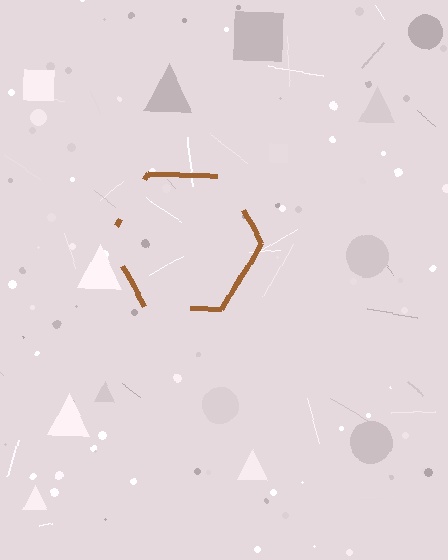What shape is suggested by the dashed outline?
The dashed outline suggests a hexagon.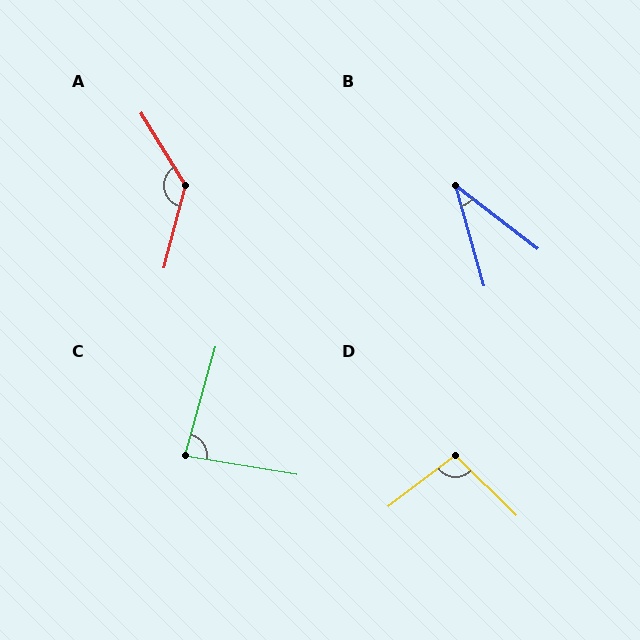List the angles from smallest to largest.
B (37°), C (84°), D (98°), A (134°).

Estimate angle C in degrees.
Approximately 84 degrees.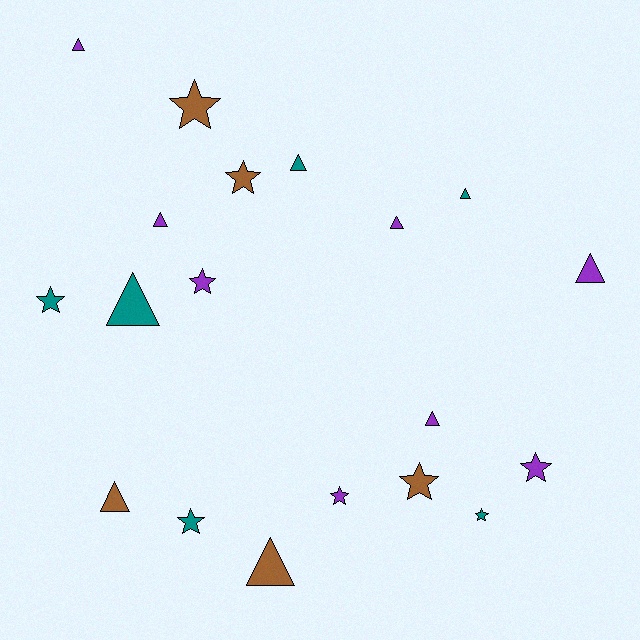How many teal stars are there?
There are 3 teal stars.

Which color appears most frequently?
Purple, with 8 objects.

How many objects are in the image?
There are 19 objects.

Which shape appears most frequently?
Triangle, with 10 objects.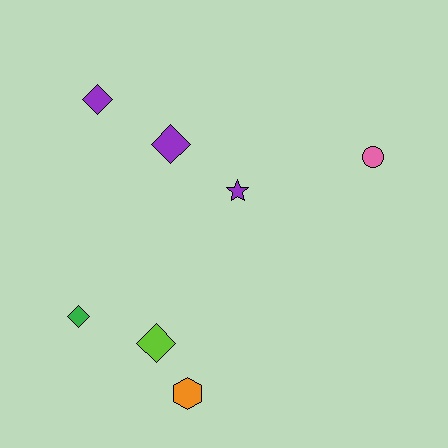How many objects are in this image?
There are 7 objects.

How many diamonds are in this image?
There are 4 diamonds.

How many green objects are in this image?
There is 1 green object.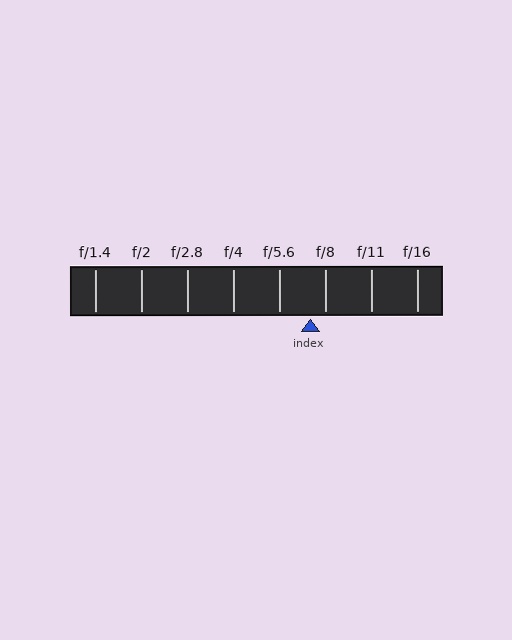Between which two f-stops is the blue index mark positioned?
The index mark is between f/5.6 and f/8.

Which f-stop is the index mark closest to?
The index mark is closest to f/8.